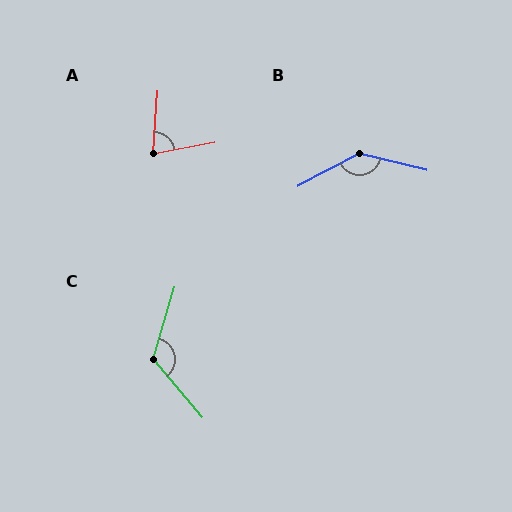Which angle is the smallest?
A, at approximately 75 degrees.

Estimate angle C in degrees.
Approximately 124 degrees.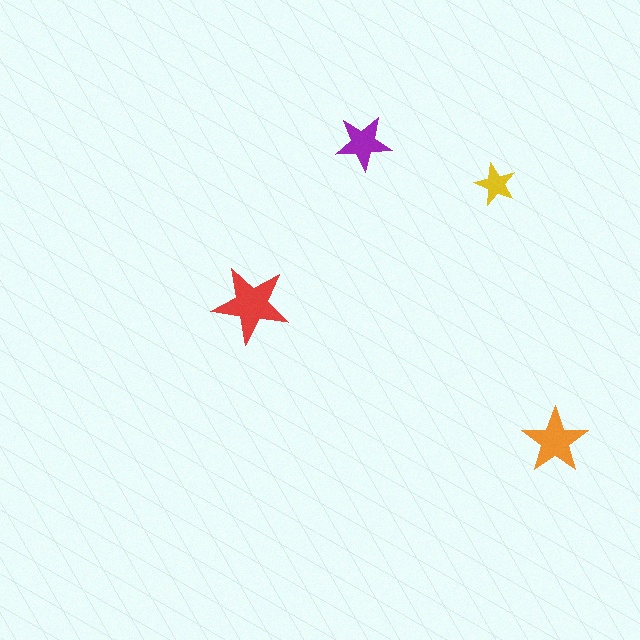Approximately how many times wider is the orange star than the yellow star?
About 1.5 times wider.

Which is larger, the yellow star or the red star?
The red one.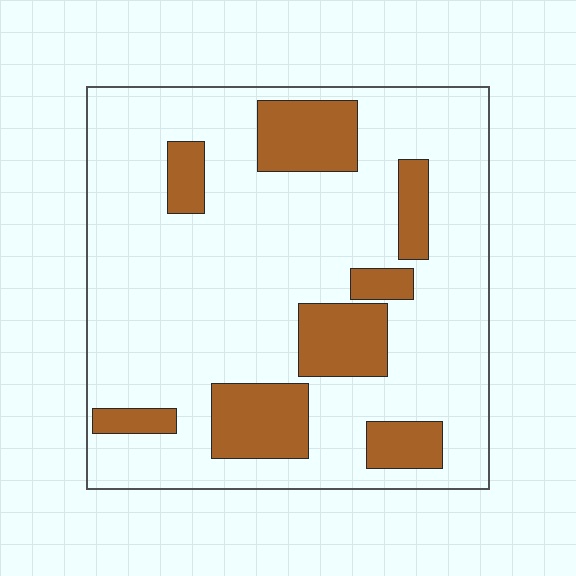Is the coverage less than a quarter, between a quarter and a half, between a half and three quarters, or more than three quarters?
Less than a quarter.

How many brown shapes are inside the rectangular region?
8.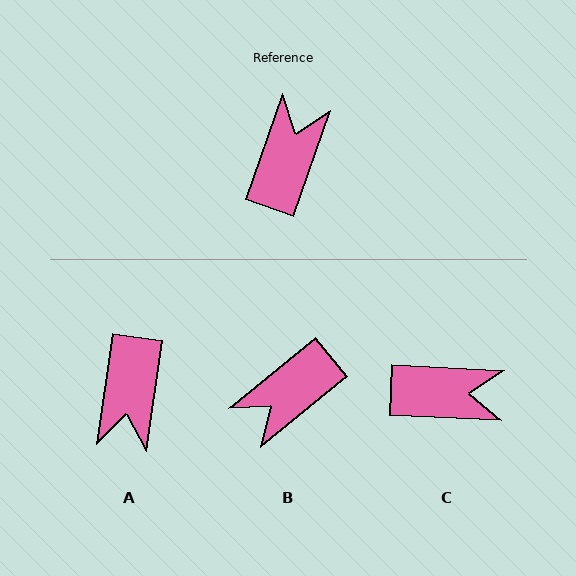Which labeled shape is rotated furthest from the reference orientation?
A, about 168 degrees away.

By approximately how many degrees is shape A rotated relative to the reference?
Approximately 168 degrees clockwise.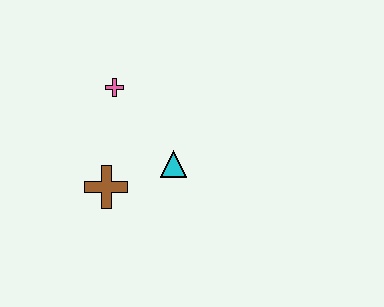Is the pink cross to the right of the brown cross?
Yes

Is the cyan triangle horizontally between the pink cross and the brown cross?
No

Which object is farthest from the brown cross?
The pink cross is farthest from the brown cross.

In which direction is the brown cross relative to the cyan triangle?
The brown cross is to the left of the cyan triangle.